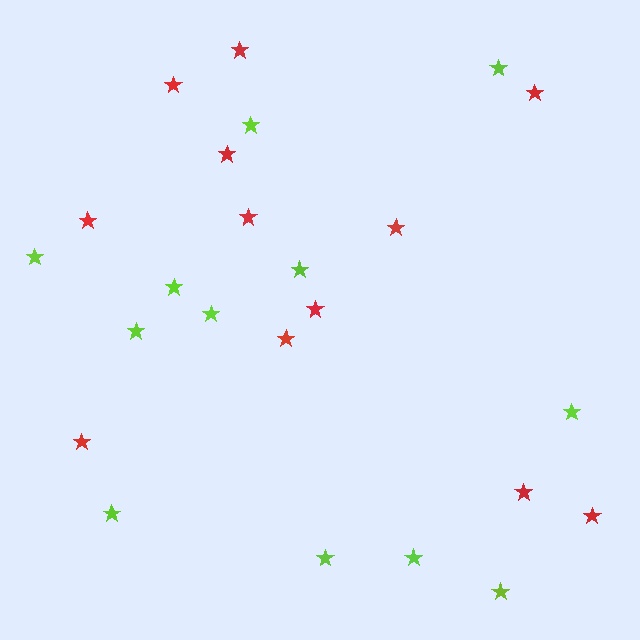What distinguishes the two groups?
There are 2 groups: one group of red stars (12) and one group of lime stars (12).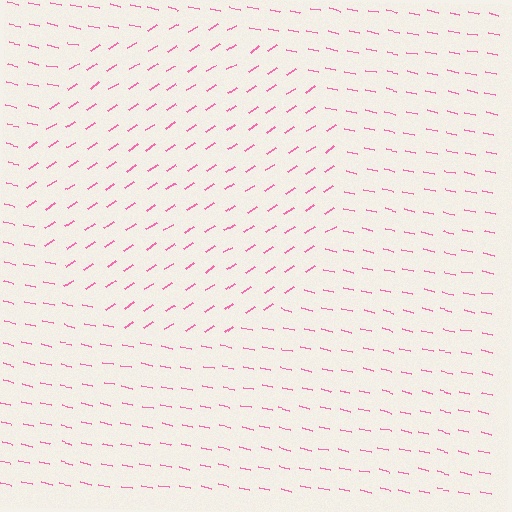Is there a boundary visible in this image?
Yes, there is a texture boundary formed by a change in line orientation.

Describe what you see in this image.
The image is filled with small pink line segments. A circle region in the image has lines oriented differently from the surrounding lines, creating a visible texture boundary.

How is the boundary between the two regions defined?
The boundary is defined purely by a change in line orientation (approximately 45 degrees difference). All lines are the same color and thickness.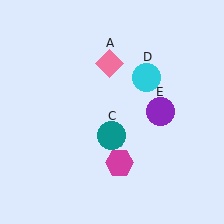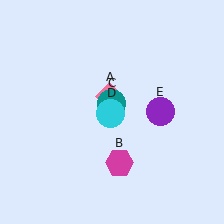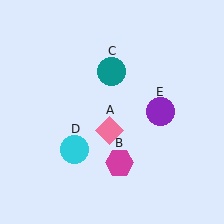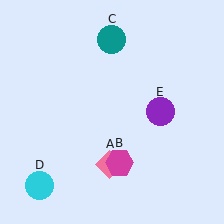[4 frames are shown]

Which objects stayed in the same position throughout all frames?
Magenta hexagon (object B) and purple circle (object E) remained stationary.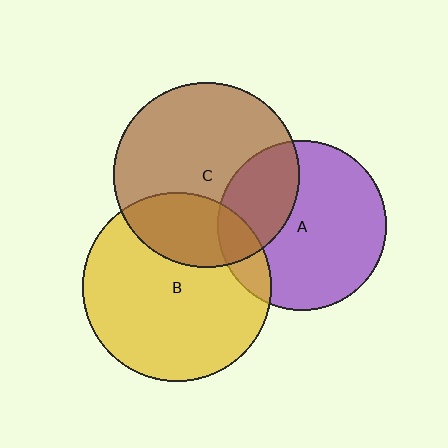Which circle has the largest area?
Circle B (yellow).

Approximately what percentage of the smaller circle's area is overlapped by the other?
Approximately 15%.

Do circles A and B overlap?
Yes.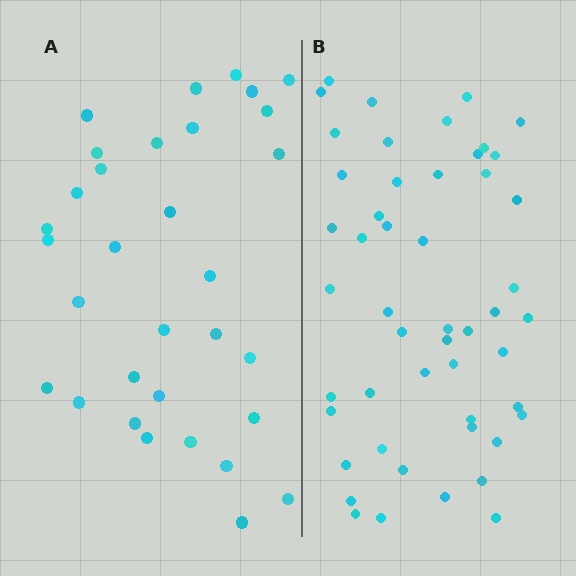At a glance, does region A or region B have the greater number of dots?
Region B (the right region) has more dots.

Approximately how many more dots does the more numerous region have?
Region B has approximately 20 more dots than region A.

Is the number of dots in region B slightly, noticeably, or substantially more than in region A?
Region B has substantially more. The ratio is roughly 1.6 to 1.